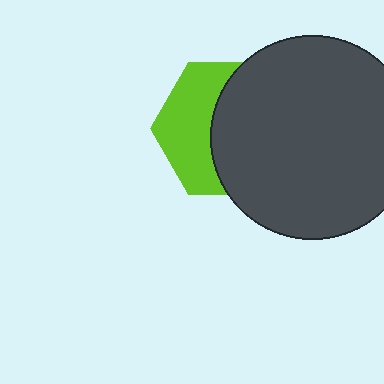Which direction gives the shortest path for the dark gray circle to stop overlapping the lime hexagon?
Moving right gives the shortest separation.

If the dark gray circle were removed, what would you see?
You would see the complete lime hexagon.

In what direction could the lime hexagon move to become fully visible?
The lime hexagon could move left. That would shift it out from behind the dark gray circle entirely.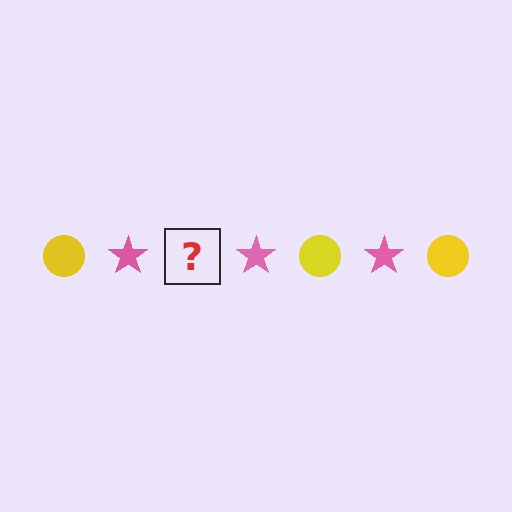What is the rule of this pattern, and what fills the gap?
The rule is that the pattern alternates between yellow circle and pink star. The gap should be filled with a yellow circle.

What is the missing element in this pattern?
The missing element is a yellow circle.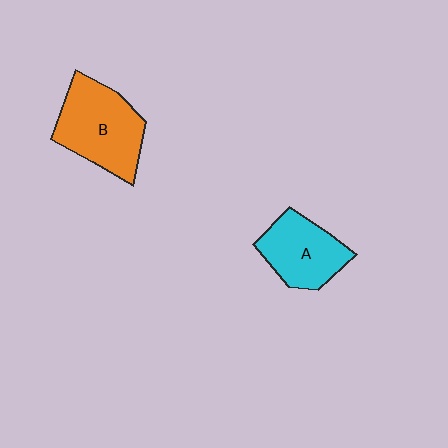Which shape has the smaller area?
Shape A (cyan).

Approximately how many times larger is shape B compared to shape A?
Approximately 1.3 times.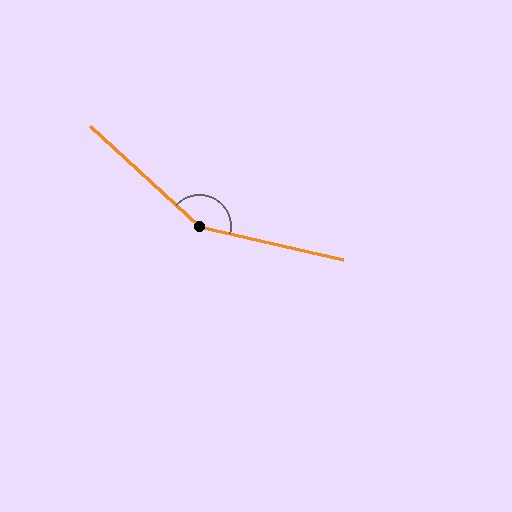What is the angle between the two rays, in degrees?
Approximately 151 degrees.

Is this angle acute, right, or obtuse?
It is obtuse.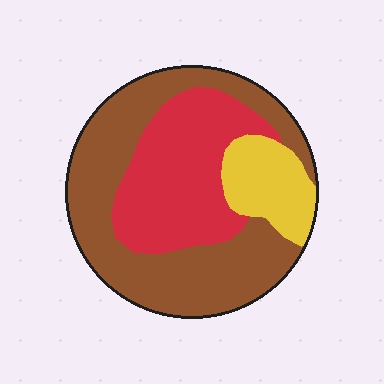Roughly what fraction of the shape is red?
Red takes up between a sixth and a third of the shape.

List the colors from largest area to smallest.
From largest to smallest: brown, red, yellow.